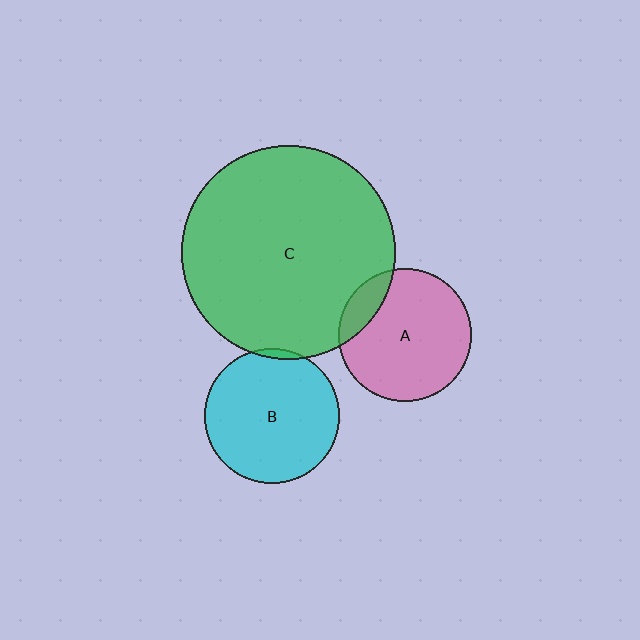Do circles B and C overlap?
Yes.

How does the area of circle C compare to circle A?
Approximately 2.6 times.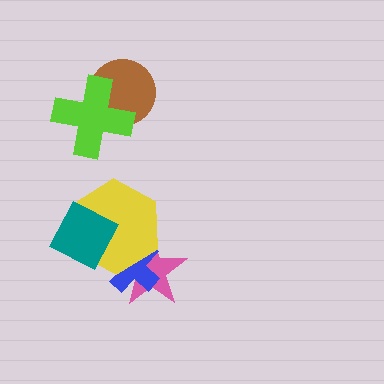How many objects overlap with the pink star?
2 objects overlap with the pink star.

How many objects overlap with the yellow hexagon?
3 objects overlap with the yellow hexagon.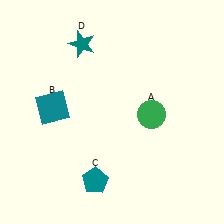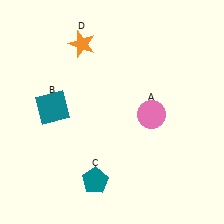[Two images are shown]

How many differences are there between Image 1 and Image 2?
There are 2 differences between the two images.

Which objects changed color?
A changed from green to pink. D changed from teal to orange.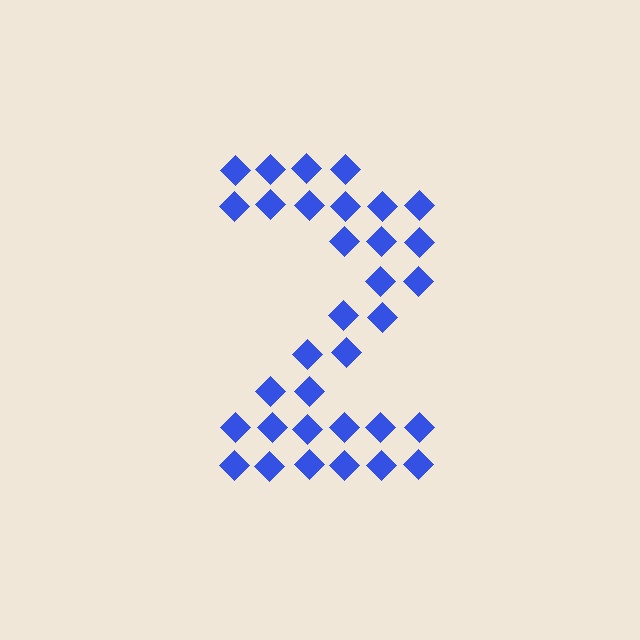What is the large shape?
The large shape is the digit 2.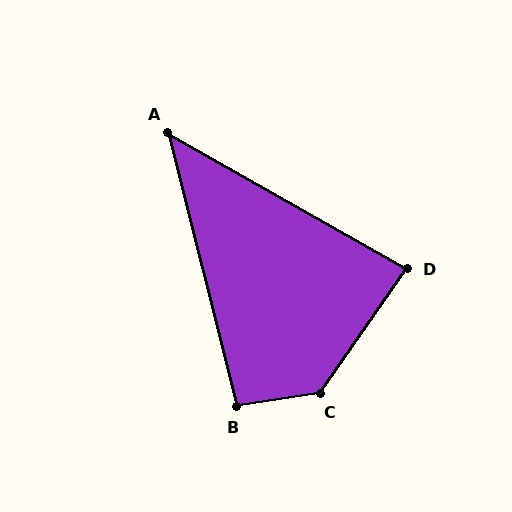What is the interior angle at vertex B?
Approximately 95 degrees (obtuse).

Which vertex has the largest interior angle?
C, at approximately 134 degrees.